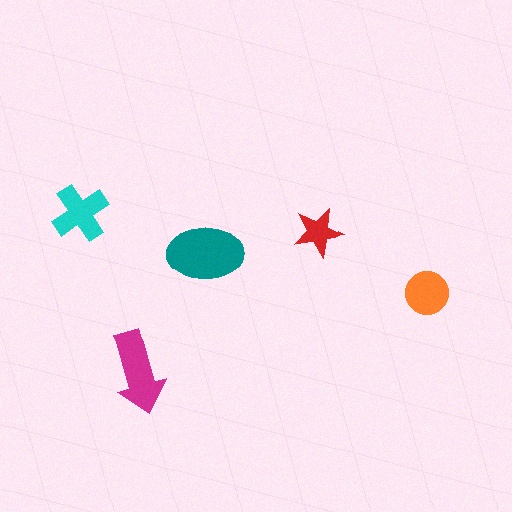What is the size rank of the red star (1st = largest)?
5th.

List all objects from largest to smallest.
The teal ellipse, the magenta arrow, the cyan cross, the orange circle, the red star.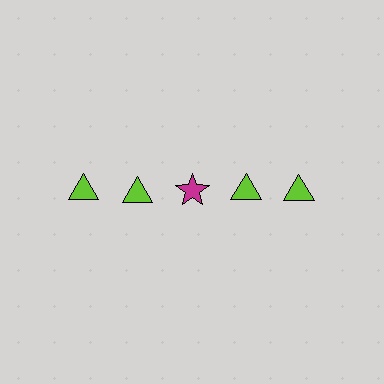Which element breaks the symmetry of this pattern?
The magenta star in the top row, center column breaks the symmetry. All other shapes are lime triangles.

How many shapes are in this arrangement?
There are 5 shapes arranged in a grid pattern.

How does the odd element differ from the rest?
It differs in both color (magenta instead of lime) and shape (star instead of triangle).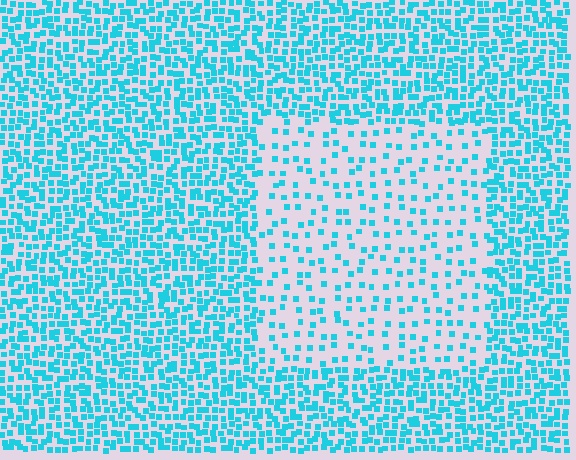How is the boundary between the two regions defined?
The boundary is defined by a change in element density (approximately 2.6x ratio). All elements are the same color, size, and shape.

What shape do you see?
I see a rectangle.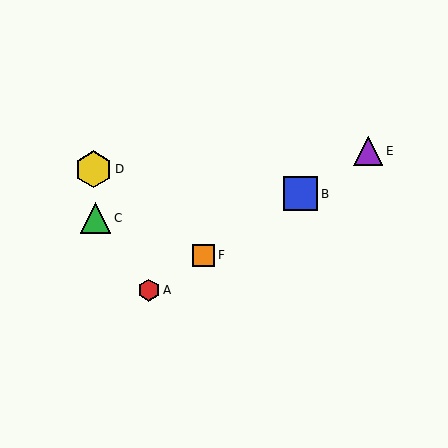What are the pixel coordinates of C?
Object C is at (96, 218).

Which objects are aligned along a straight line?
Objects A, B, E, F are aligned along a straight line.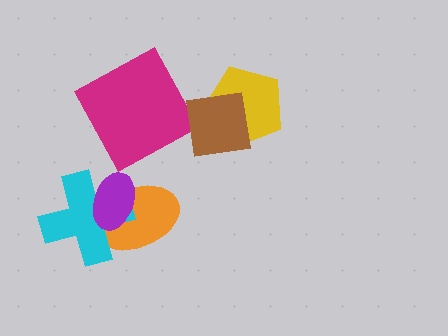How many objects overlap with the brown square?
1 object overlaps with the brown square.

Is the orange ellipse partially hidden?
Yes, it is partially covered by another shape.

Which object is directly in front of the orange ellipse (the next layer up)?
The cyan cross is directly in front of the orange ellipse.